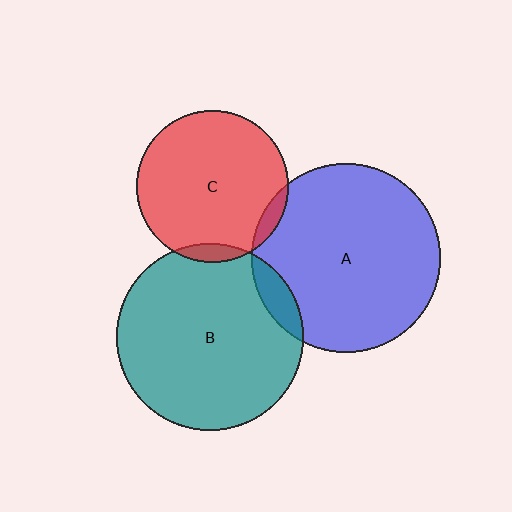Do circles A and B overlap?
Yes.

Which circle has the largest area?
Circle A (blue).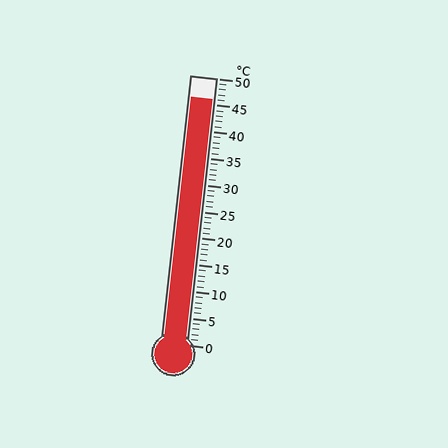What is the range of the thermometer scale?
The thermometer scale ranges from 0°C to 50°C.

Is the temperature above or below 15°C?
The temperature is above 15°C.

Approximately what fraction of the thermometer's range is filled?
The thermometer is filled to approximately 90% of its range.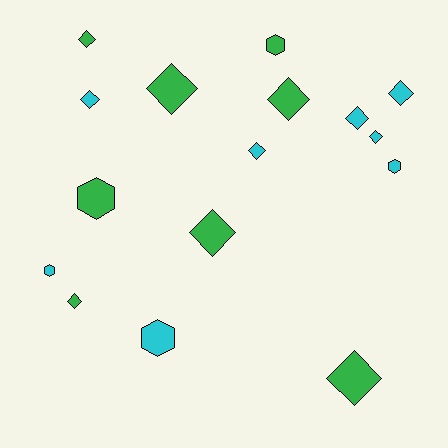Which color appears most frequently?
Green, with 8 objects.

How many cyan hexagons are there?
There are 3 cyan hexagons.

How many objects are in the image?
There are 16 objects.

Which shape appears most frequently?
Diamond, with 11 objects.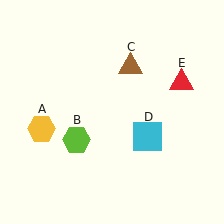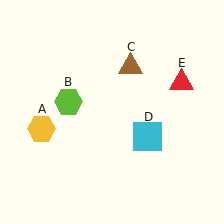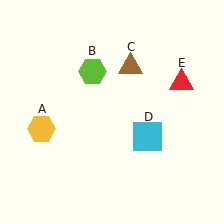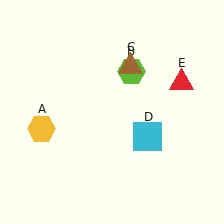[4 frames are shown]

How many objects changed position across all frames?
1 object changed position: lime hexagon (object B).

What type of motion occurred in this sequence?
The lime hexagon (object B) rotated clockwise around the center of the scene.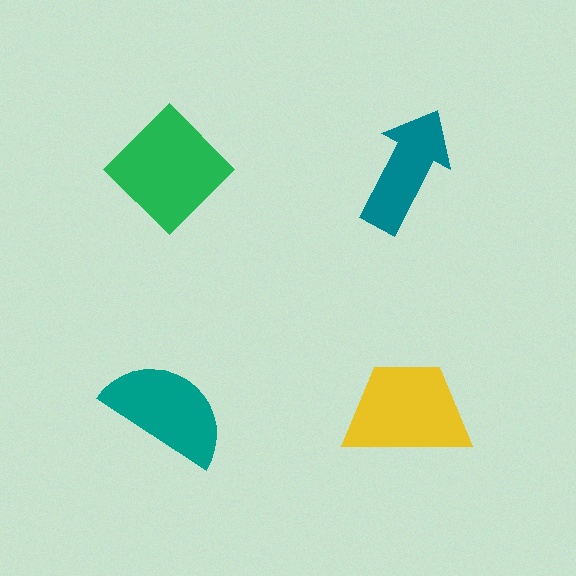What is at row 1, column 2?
A teal arrow.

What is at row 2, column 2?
A yellow trapezoid.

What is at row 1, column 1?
A green diamond.